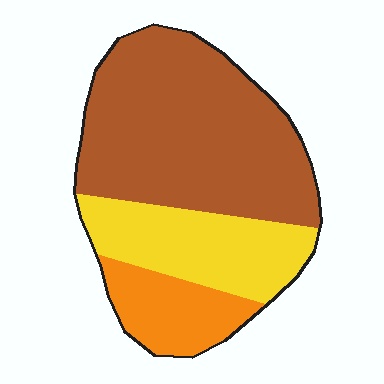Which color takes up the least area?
Orange, at roughly 15%.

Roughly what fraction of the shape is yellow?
Yellow covers around 25% of the shape.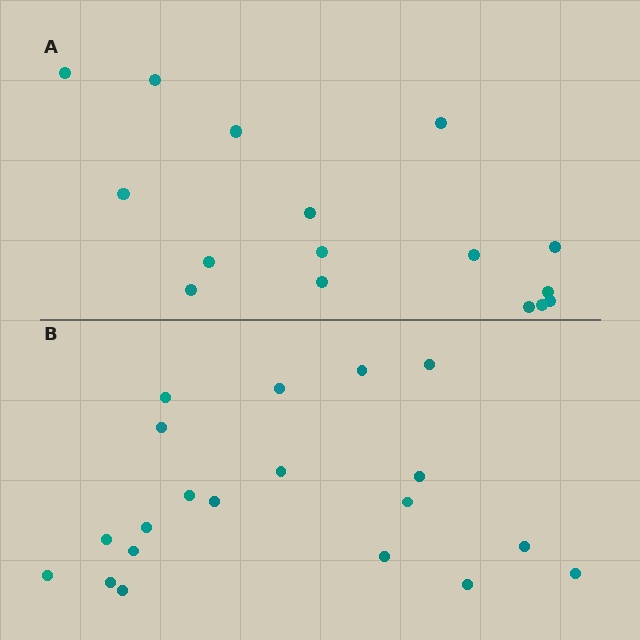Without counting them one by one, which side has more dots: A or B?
Region B (the bottom region) has more dots.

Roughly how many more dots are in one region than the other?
Region B has about 4 more dots than region A.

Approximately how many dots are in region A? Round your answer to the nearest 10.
About 20 dots. (The exact count is 16, which rounds to 20.)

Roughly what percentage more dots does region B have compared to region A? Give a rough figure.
About 25% more.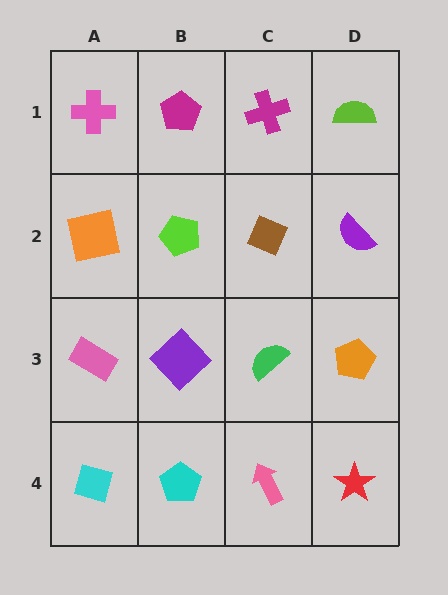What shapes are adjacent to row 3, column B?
A lime pentagon (row 2, column B), a cyan pentagon (row 4, column B), a pink rectangle (row 3, column A), a green semicircle (row 3, column C).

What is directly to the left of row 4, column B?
A cyan diamond.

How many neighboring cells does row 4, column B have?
3.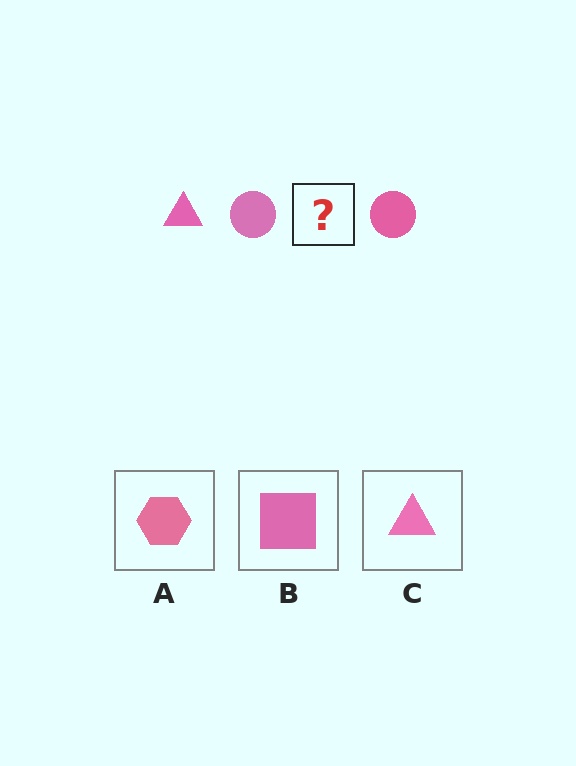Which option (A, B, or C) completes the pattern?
C.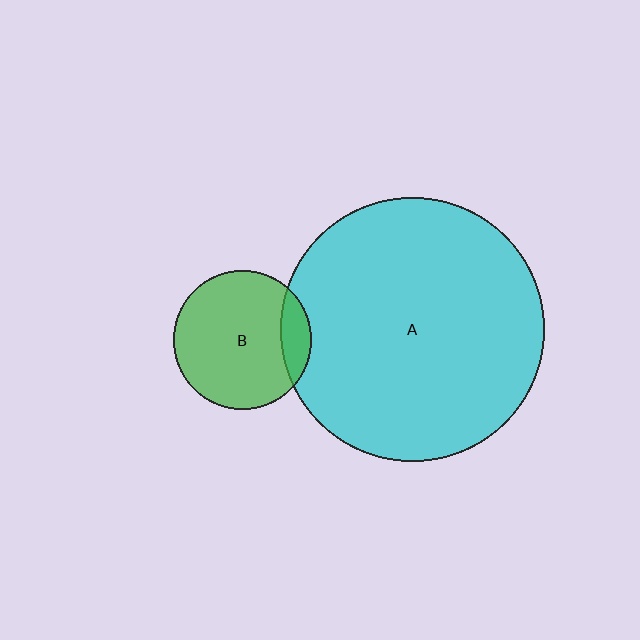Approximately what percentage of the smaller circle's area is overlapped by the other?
Approximately 15%.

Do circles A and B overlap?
Yes.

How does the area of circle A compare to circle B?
Approximately 3.7 times.